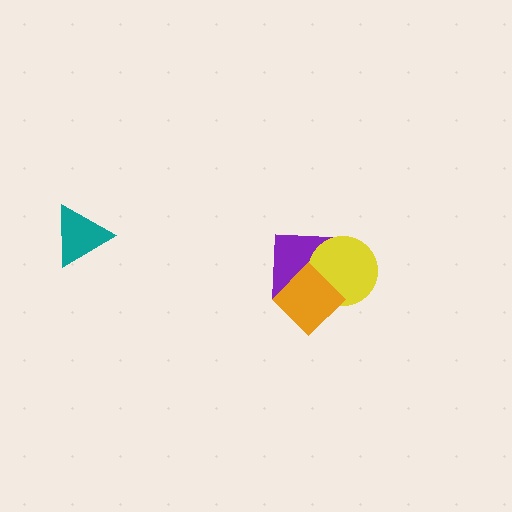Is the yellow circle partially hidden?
Yes, it is partially covered by another shape.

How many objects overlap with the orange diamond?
2 objects overlap with the orange diamond.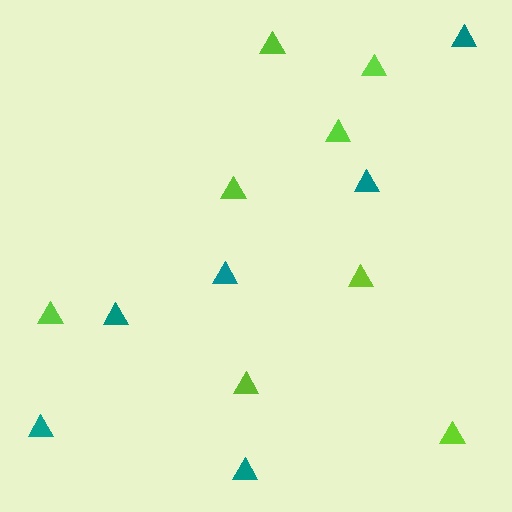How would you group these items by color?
There are 2 groups: one group of lime triangles (8) and one group of teal triangles (6).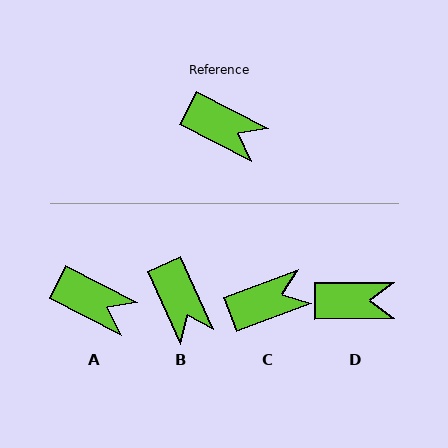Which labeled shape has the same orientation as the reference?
A.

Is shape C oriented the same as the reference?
No, it is off by about 48 degrees.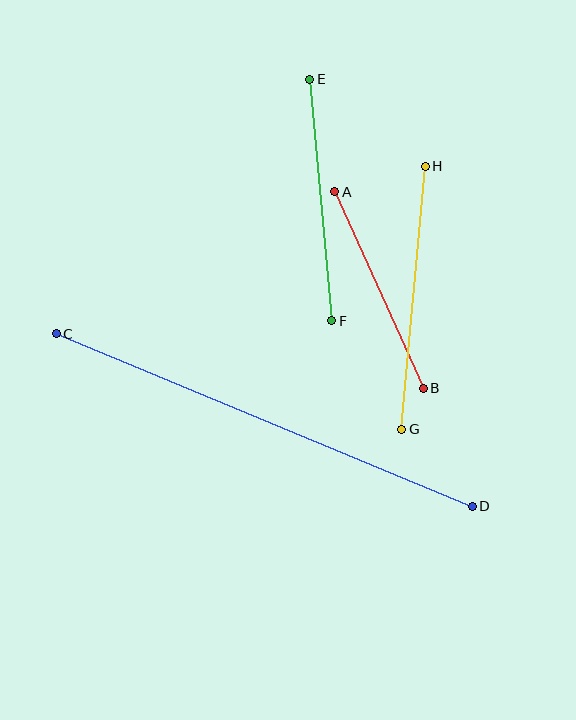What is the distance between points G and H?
The distance is approximately 264 pixels.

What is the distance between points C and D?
The distance is approximately 450 pixels.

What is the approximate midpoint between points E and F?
The midpoint is at approximately (321, 200) pixels.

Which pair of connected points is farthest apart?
Points C and D are farthest apart.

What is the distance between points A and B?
The distance is approximately 215 pixels.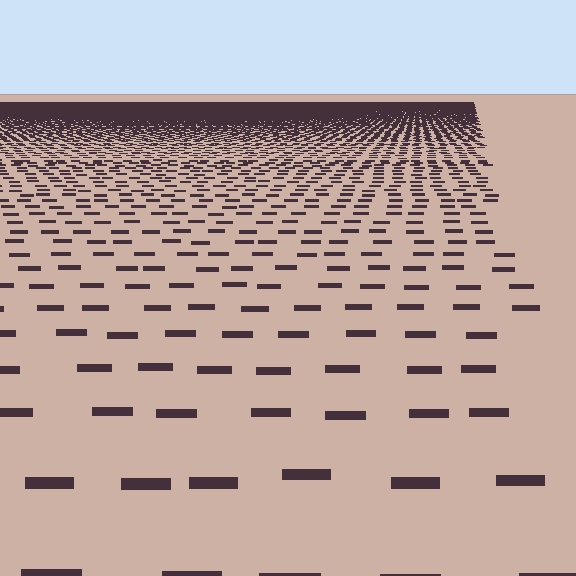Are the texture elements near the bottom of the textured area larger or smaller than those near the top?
Larger. Near the bottom, elements are closer to the viewer and appear at a bigger on-screen size.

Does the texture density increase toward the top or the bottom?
Density increases toward the top.